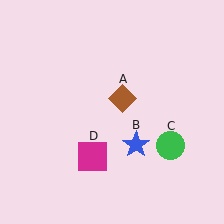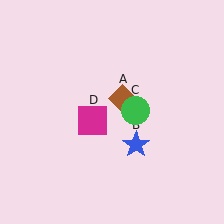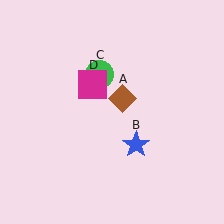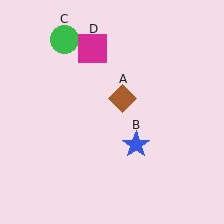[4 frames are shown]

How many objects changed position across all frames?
2 objects changed position: green circle (object C), magenta square (object D).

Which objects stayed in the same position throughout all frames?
Brown diamond (object A) and blue star (object B) remained stationary.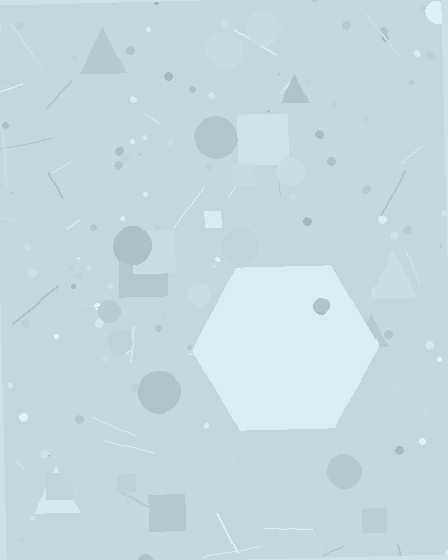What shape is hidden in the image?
A hexagon is hidden in the image.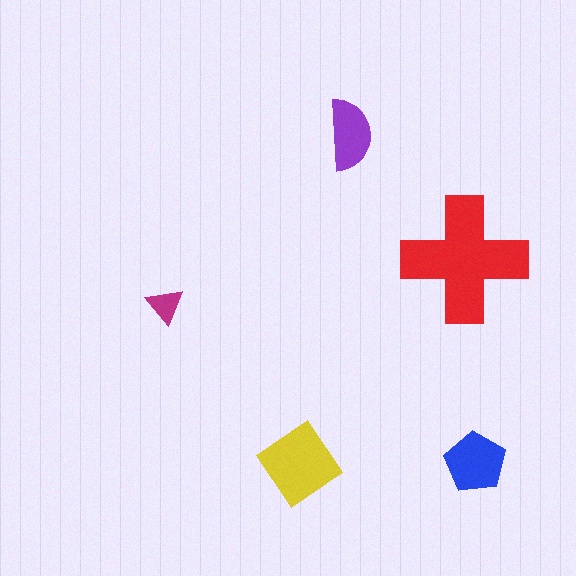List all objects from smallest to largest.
The magenta triangle, the purple semicircle, the blue pentagon, the yellow diamond, the red cross.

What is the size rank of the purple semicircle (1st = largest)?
4th.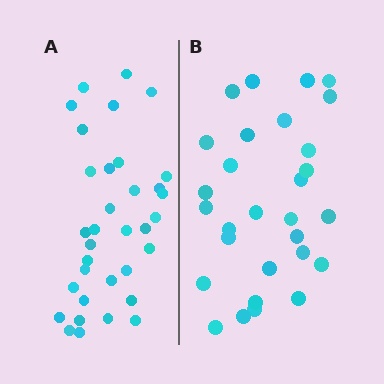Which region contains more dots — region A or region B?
Region A (the left region) has more dots.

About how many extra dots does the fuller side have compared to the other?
Region A has about 5 more dots than region B.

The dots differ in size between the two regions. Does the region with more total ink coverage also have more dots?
No. Region B has more total ink coverage because its dots are larger, but region A actually contains more individual dots. Total area can be misleading — the number of items is what matters here.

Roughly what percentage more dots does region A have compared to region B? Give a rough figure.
About 15% more.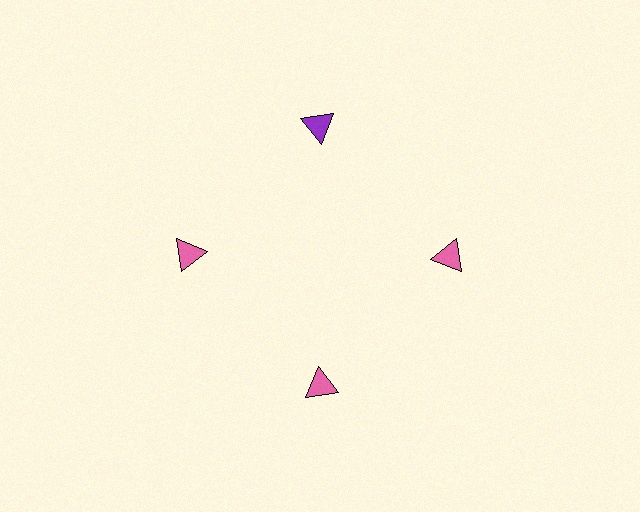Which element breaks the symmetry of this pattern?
The purple triangle at roughly the 12 o'clock position breaks the symmetry. All other shapes are pink triangles.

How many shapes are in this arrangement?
There are 4 shapes arranged in a ring pattern.